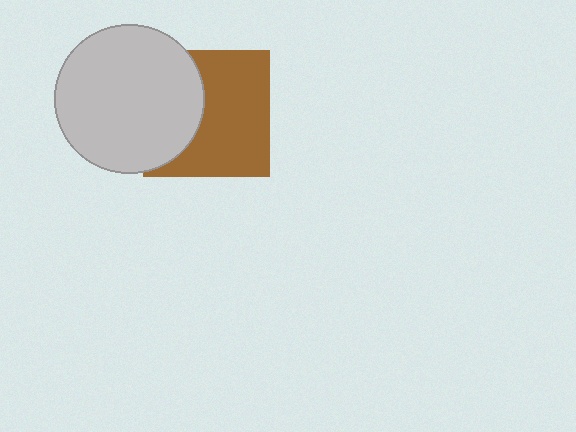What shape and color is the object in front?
The object in front is a light gray circle.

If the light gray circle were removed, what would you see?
You would see the complete brown square.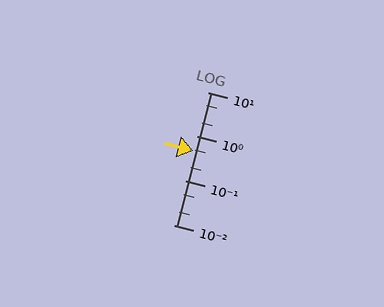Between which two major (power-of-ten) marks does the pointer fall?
The pointer is between 0.1 and 1.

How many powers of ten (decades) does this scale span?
The scale spans 3 decades, from 0.01 to 10.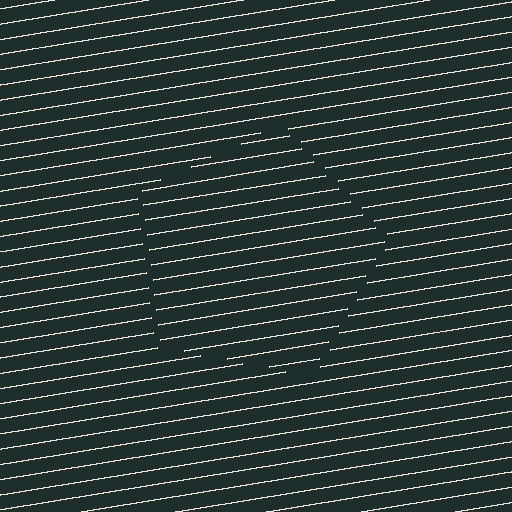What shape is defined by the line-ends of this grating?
An illusory pentagon. The interior of the shape contains the same grating, shifted by half a period — the contour is defined by the phase discontinuity where line-ends from the inner and outer gratings abut.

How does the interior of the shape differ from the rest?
The interior of the shape contains the same grating, shifted by half a period — the contour is defined by the phase discontinuity where line-ends from the inner and outer gratings abut.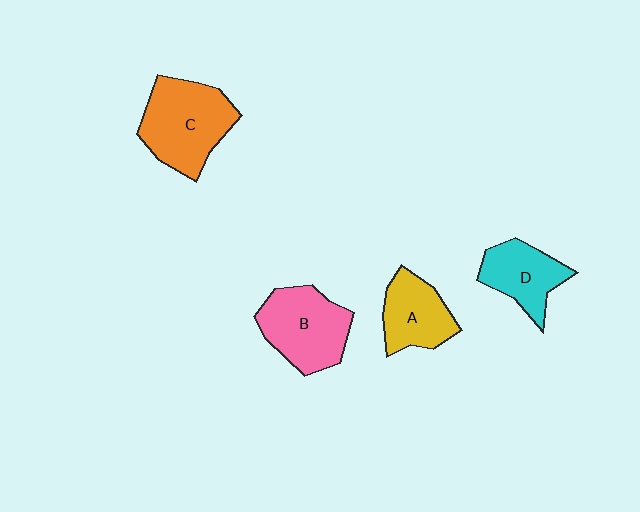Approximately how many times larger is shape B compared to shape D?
Approximately 1.3 times.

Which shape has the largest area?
Shape C (orange).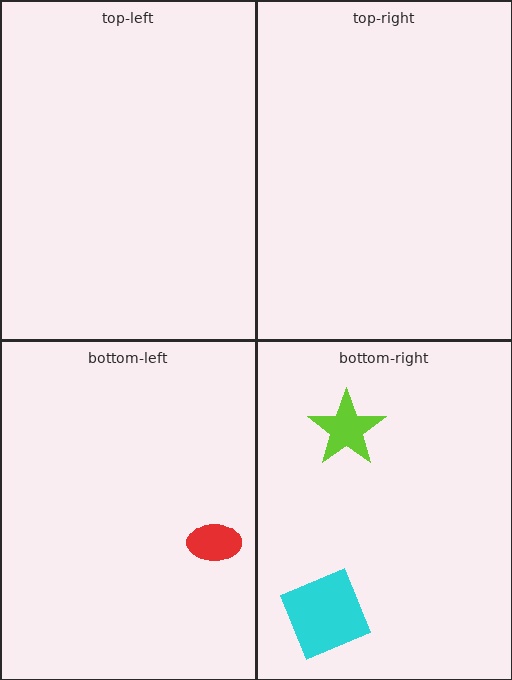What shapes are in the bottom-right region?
The lime star, the cyan square.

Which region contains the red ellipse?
The bottom-left region.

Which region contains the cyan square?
The bottom-right region.